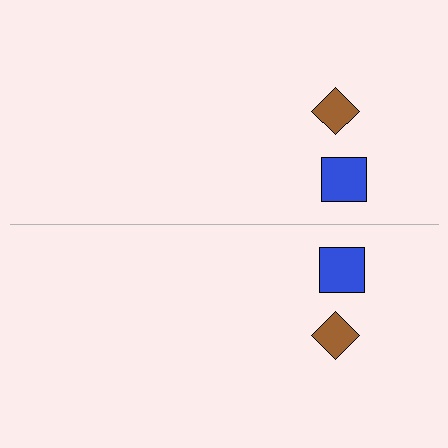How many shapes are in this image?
There are 4 shapes in this image.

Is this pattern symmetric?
Yes, this pattern has bilateral (reflection) symmetry.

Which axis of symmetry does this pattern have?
The pattern has a horizontal axis of symmetry running through the center of the image.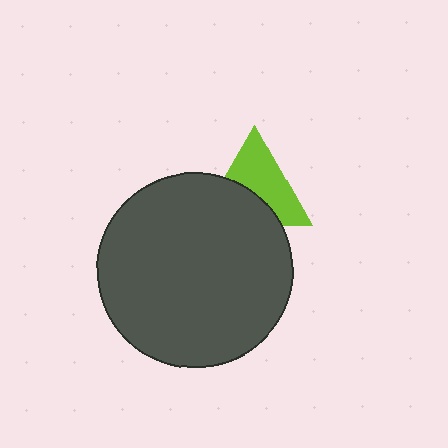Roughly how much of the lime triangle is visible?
About half of it is visible (roughly 57%).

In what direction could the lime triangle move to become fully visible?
The lime triangle could move up. That would shift it out from behind the dark gray circle entirely.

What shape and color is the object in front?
The object in front is a dark gray circle.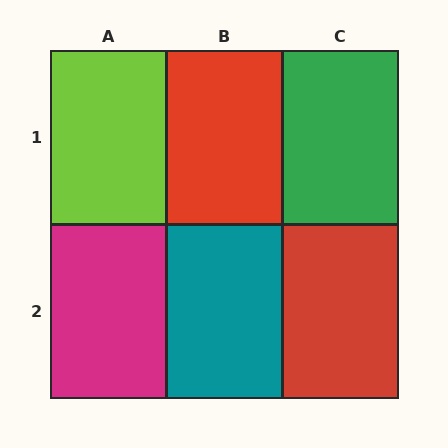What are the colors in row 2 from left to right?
Magenta, teal, red.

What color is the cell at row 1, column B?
Red.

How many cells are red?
2 cells are red.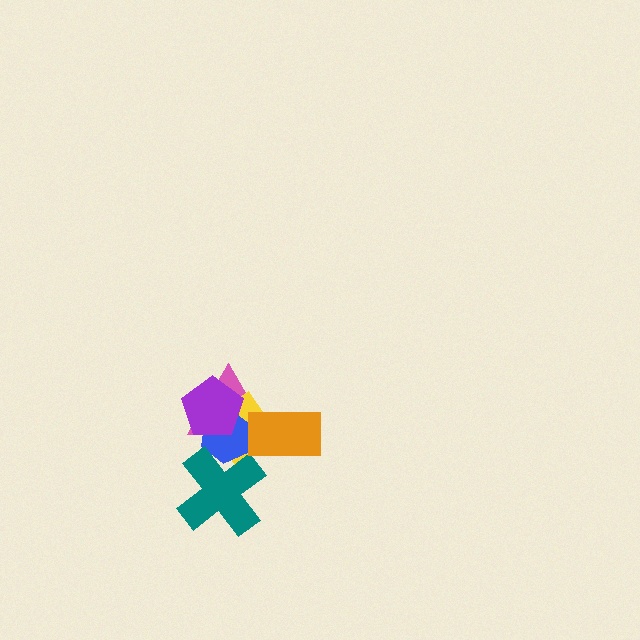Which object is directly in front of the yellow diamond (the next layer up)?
The blue hexagon is directly in front of the yellow diamond.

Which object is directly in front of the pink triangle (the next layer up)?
The yellow diamond is directly in front of the pink triangle.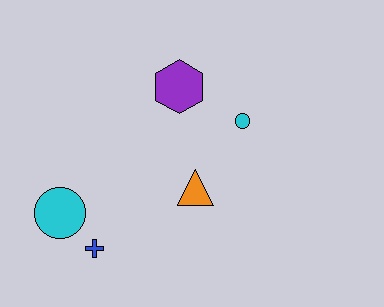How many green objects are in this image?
There are no green objects.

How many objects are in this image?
There are 5 objects.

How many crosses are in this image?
There is 1 cross.